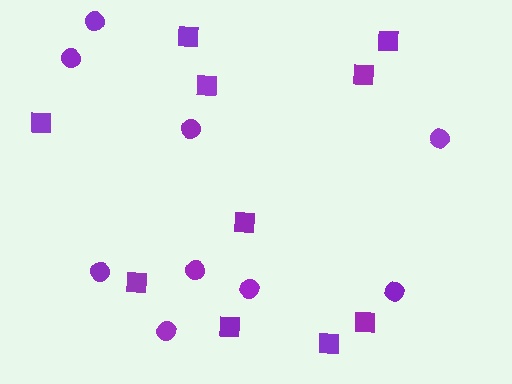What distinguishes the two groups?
There are 2 groups: one group of circles (9) and one group of squares (10).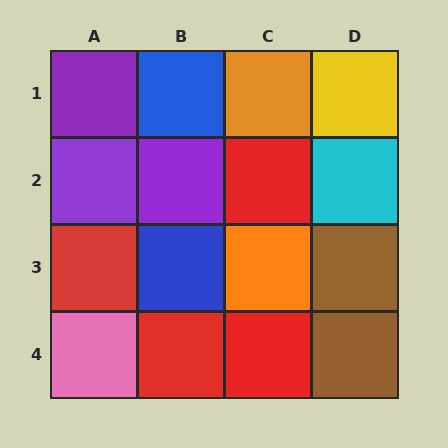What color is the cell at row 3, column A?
Red.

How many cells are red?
4 cells are red.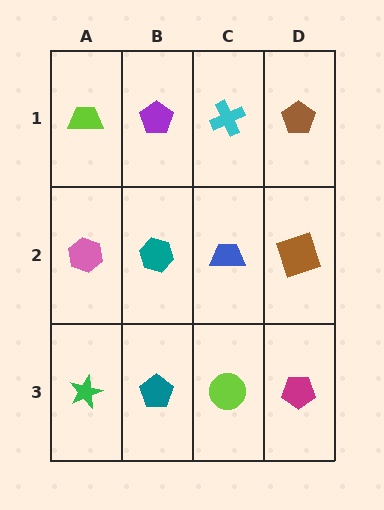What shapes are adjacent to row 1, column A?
A pink hexagon (row 2, column A), a purple pentagon (row 1, column B).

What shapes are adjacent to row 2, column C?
A cyan cross (row 1, column C), a lime circle (row 3, column C), a teal hexagon (row 2, column B), a brown square (row 2, column D).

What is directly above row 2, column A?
A lime trapezoid.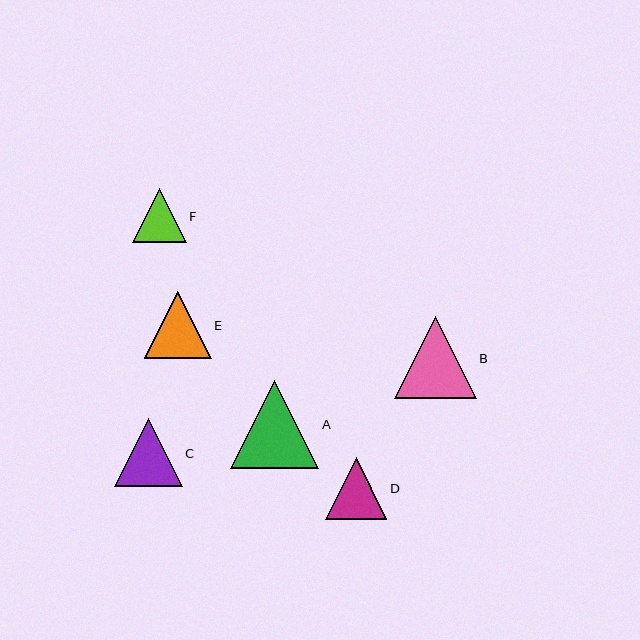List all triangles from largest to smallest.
From largest to smallest: A, B, C, E, D, F.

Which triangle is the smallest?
Triangle F is the smallest with a size of approximately 54 pixels.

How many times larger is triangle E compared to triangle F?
Triangle E is approximately 1.2 times the size of triangle F.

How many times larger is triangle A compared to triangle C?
Triangle A is approximately 1.3 times the size of triangle C.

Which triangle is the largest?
Triangle A is the largest with a size of approximately 88 pixels.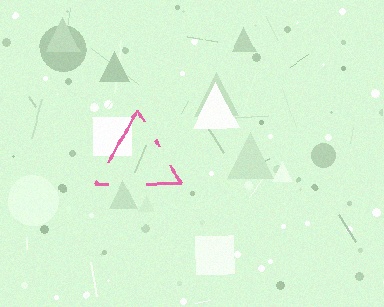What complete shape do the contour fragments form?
The contour fragments form a triangle.